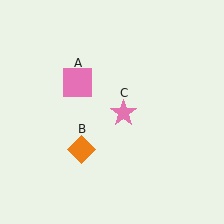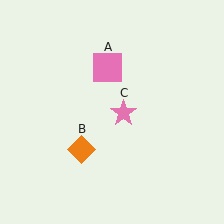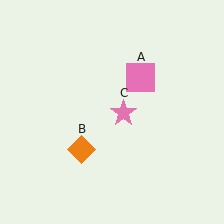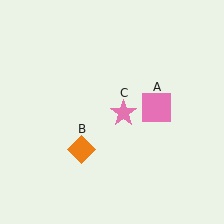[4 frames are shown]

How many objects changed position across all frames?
1 object changed position: pink square (object A).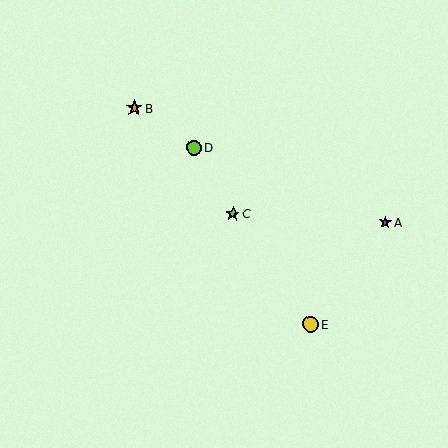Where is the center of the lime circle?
The center of the lime circle is at (194, 148).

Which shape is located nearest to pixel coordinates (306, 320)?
The yellow circle (labeled E) at (310, 324) is nearest to that location.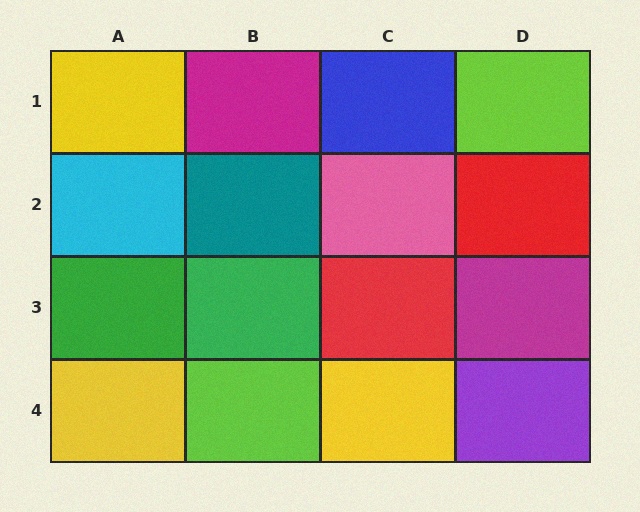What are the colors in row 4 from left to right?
Yellow, lime, yellow, purple.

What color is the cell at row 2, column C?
Pink.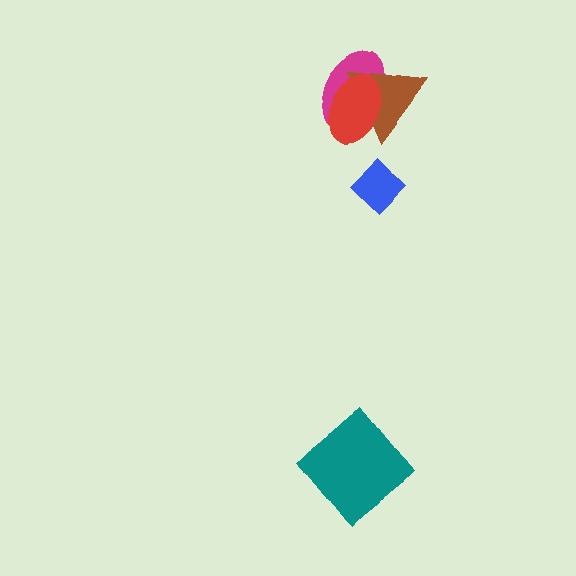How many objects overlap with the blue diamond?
0 objects overlap with the blue diamond.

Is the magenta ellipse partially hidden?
Yes, it is partially covered by another shape.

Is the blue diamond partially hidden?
No, no other shape covers it.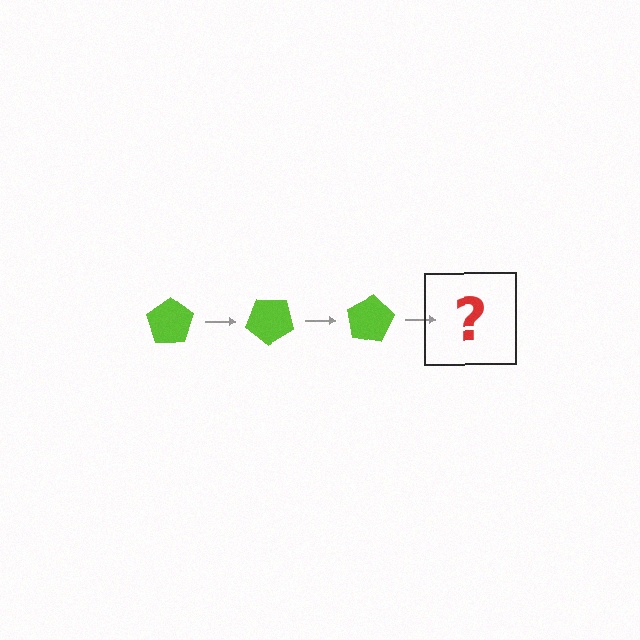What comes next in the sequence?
The next element should be a lime pentagon rotated 120 degrees.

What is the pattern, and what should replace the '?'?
The pattern is that the pentagon rotates 40 degrees each step. The '?' should be a lime pentagon rotated 120 degrees.